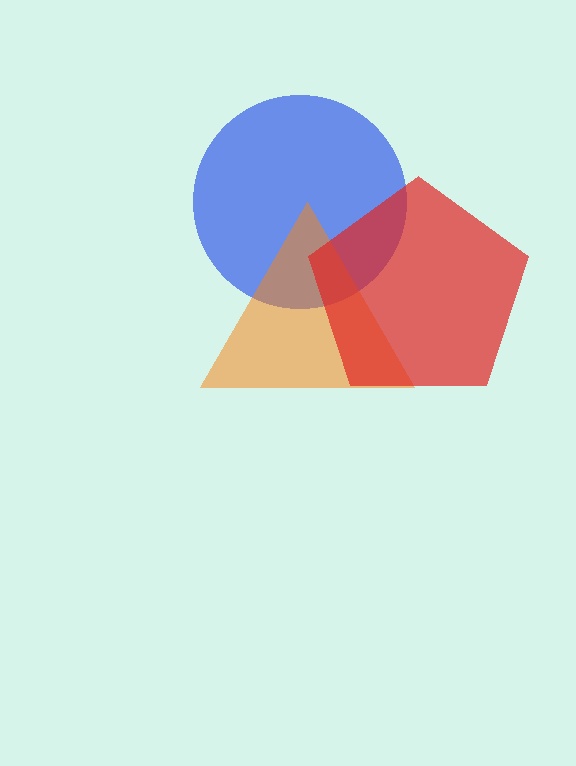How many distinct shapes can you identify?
There are 3 distinct shapes: a blue circle, an orange triangle, a red pentagon.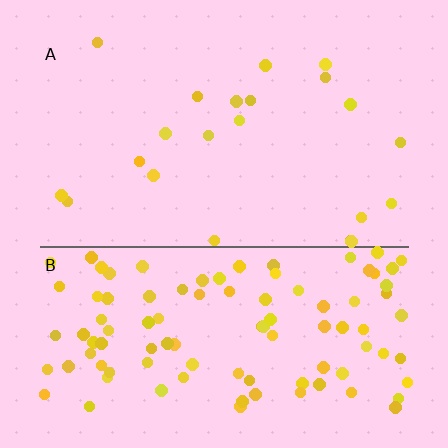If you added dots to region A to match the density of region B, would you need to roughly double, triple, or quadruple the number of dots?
Approximately quadruple.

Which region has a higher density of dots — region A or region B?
B (the bottom).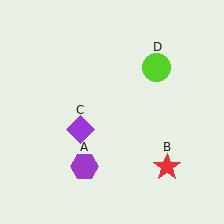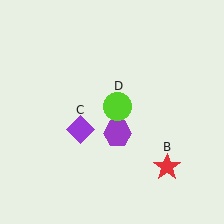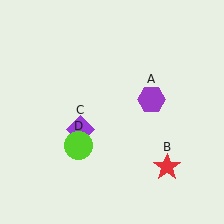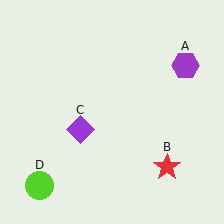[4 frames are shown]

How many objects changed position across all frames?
2 objects changed position: purple hexagon (object A), lime circle (object D).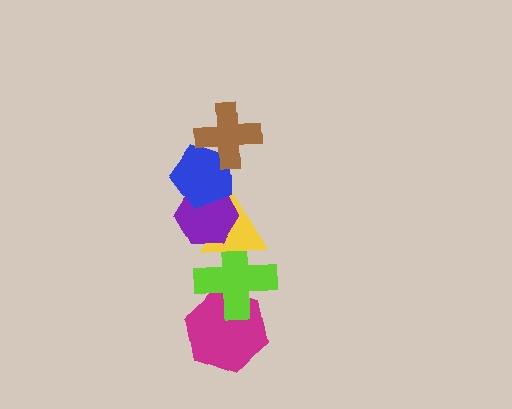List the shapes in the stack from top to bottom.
From top to bottom: the brown cross, the blue pentagon, the purple hexagon, the yellow triangle, the lime cross, the magenta hexagon.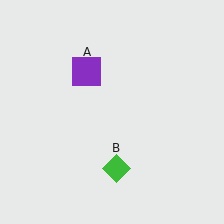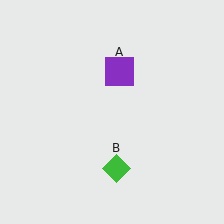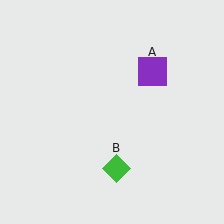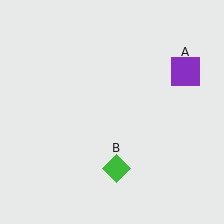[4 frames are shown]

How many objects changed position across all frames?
1 object changed position: purple square (object A).